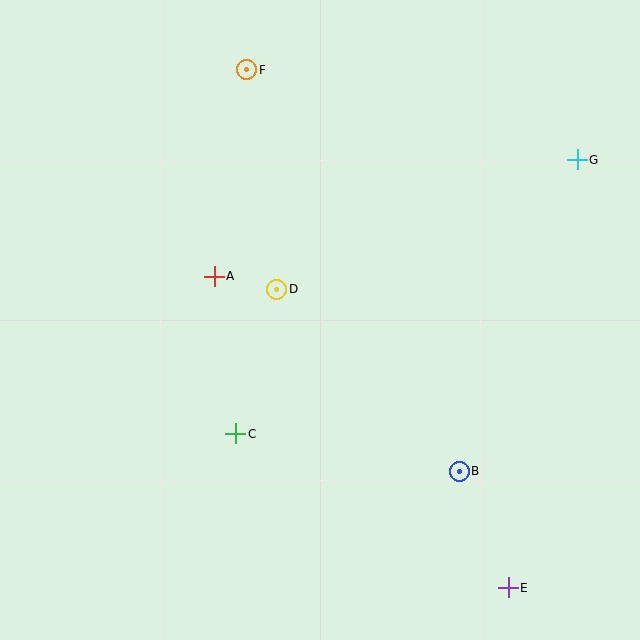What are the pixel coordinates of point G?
Point G is at (577, 160).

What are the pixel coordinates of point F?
Point F is at (247, 70).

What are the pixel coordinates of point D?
Point D is at (277, 289).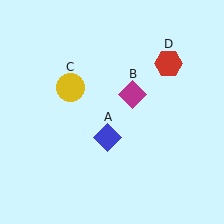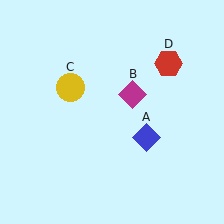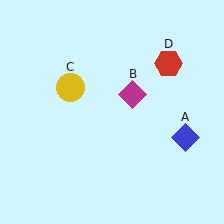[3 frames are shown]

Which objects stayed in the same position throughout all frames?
Magenta diamond (object B) and yellow circle (object C) and red hexagon (object D) remained stationary.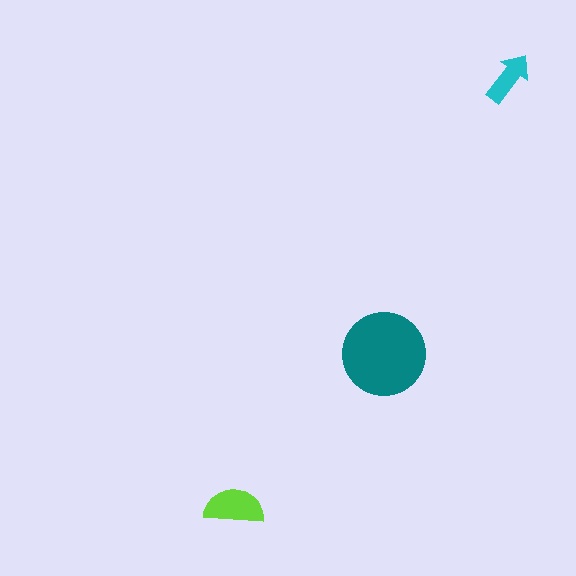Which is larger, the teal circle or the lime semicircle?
The teal circle.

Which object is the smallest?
The cyan arrow.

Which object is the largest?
The teal circle.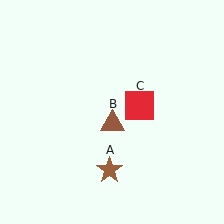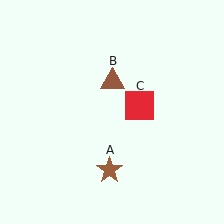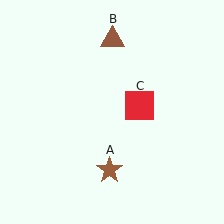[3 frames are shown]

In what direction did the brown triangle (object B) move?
The brown triangle (object B) moved up.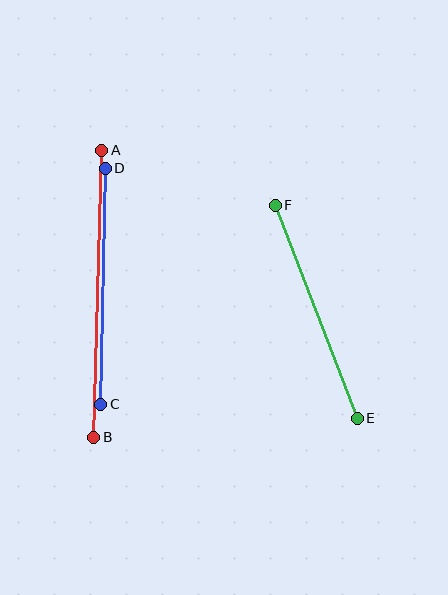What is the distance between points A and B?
The distance is approximately 287 pixels.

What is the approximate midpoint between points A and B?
The midpoint is at approximately (98, 294) pixels.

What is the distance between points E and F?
The distance is approximately 228 pixels.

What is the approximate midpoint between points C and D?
The midpoint is at approximately (103, 286) pixels.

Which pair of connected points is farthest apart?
Points A and B are farthest apart.